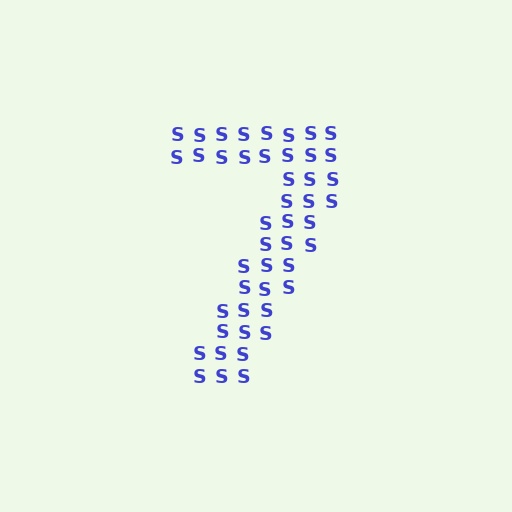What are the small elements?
The small elements are letter S's.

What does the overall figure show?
The overall figure shows the digit 7.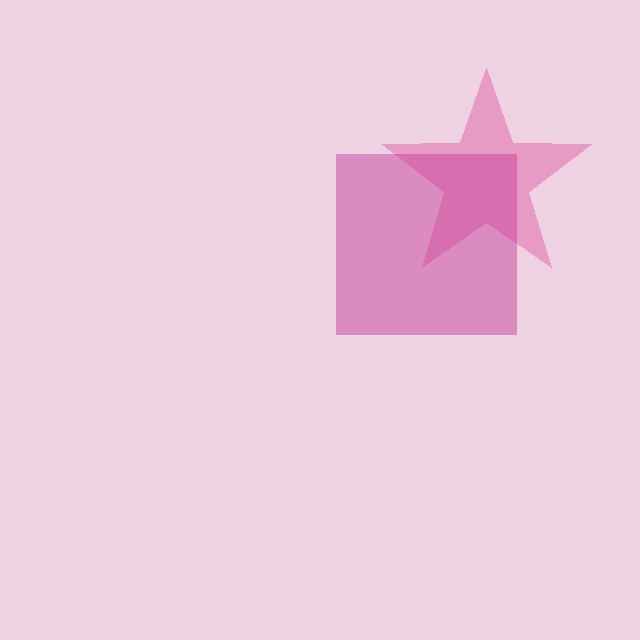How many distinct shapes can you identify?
There are 2 distinct shapes: a pink star, a magenta square.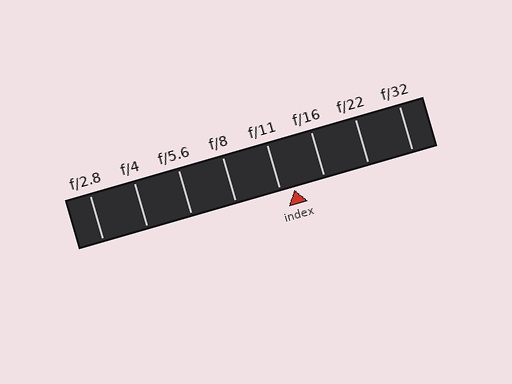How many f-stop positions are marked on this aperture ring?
There are 8 f-stop positions marked.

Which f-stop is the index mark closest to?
The index mark is closest to f/11.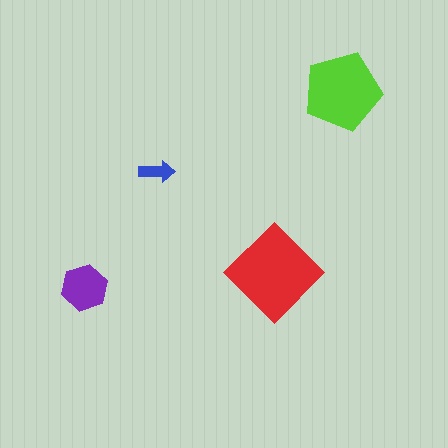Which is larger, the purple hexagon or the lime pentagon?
The lime pentagon.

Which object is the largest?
The red diamond.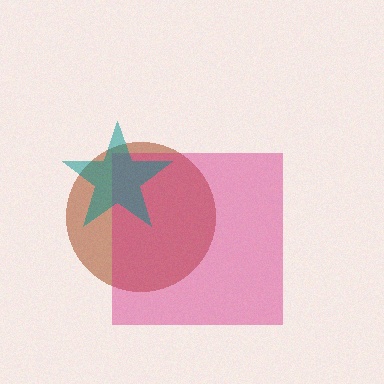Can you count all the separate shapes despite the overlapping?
Yes, there are 3 separate shapes.